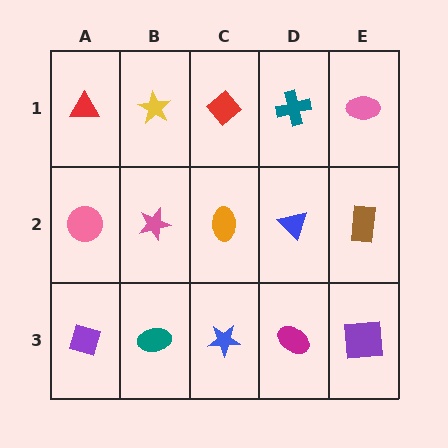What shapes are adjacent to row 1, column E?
A brown rectangle (row 2, column E), a teal cross (row 1, column D).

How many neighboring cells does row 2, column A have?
3.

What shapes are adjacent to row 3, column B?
A pink star (row 2, column B), a purple diamond (row 3, column A), a blue star (row 3, column C).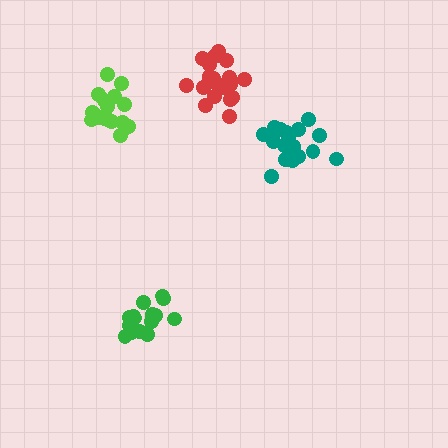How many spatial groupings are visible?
There are 4 spatial groupings.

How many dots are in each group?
Group 1: 19 dots, Group 2: 17 dots, Group 3: 21 dots, Group 4: 20 dots (77 total).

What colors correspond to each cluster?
The clusters are colored: lime, green, teal, red.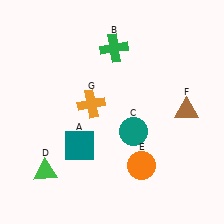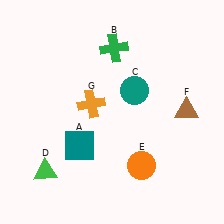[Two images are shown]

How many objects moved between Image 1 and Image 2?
1 object moved between the two images.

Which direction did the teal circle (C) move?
The teal circle (C) moved up.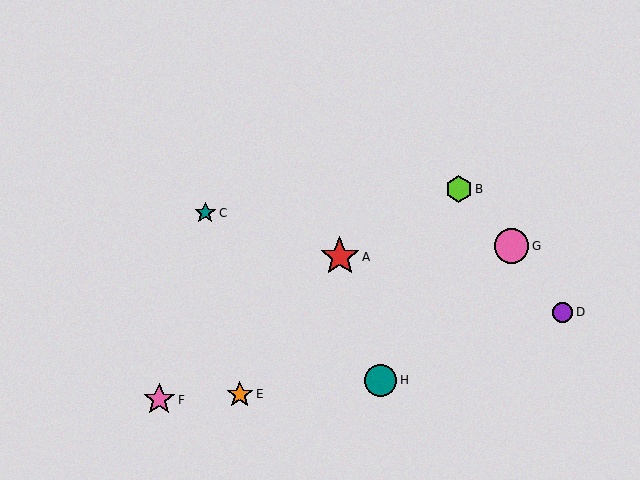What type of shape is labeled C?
Shape C is a teal star.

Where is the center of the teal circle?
The center of the teal circle is at (381, 380).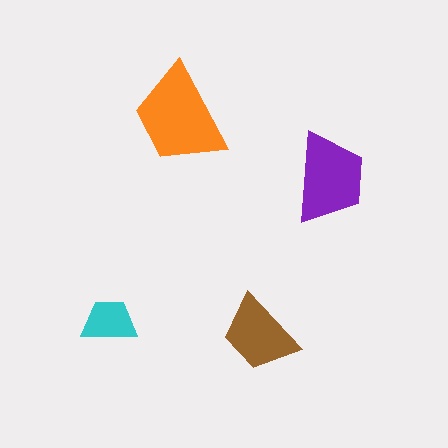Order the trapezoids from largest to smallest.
the orange one, the purple one, the brown one, the cyan one.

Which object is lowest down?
The brown trapezoid is bottommost.